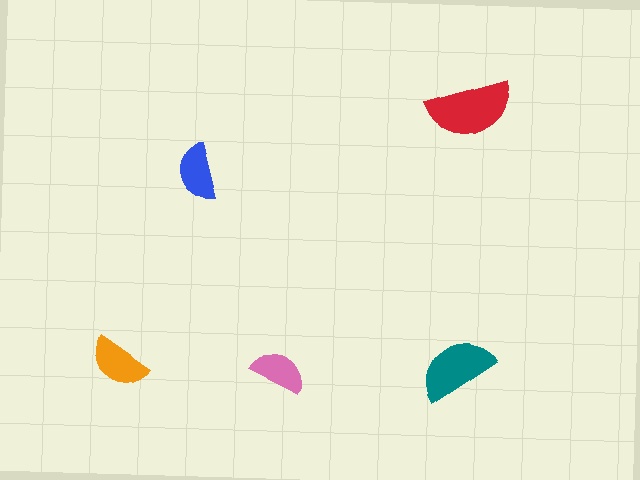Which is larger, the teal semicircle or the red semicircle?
The red one.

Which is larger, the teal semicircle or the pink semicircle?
The teal one.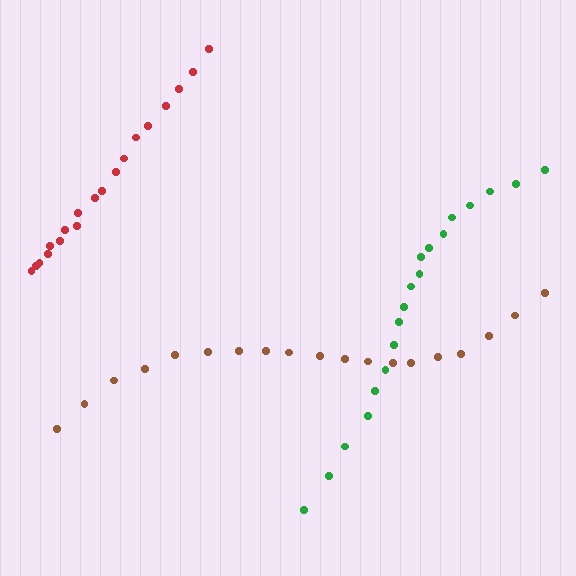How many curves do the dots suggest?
There are 3 distinct paths.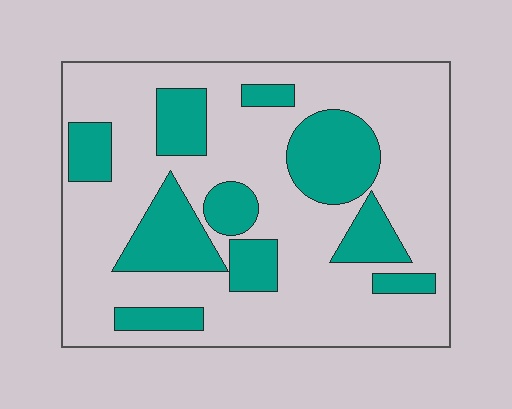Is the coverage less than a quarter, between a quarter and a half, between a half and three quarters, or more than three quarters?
Between a quarter and a half.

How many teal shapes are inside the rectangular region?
10.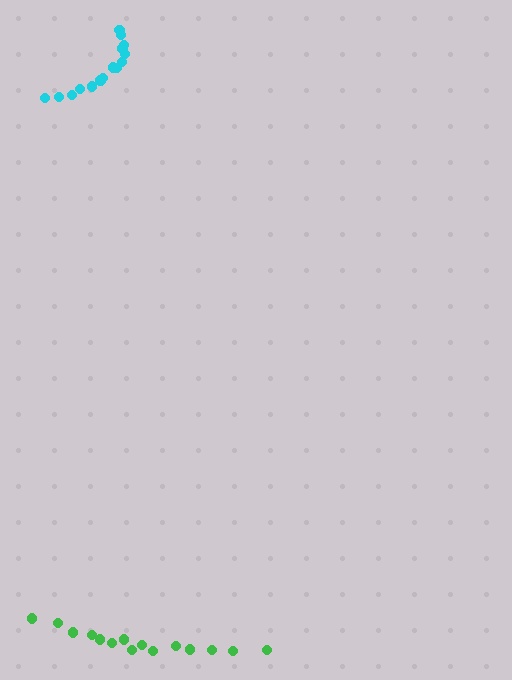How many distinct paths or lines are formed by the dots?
There are 2 distinct paths.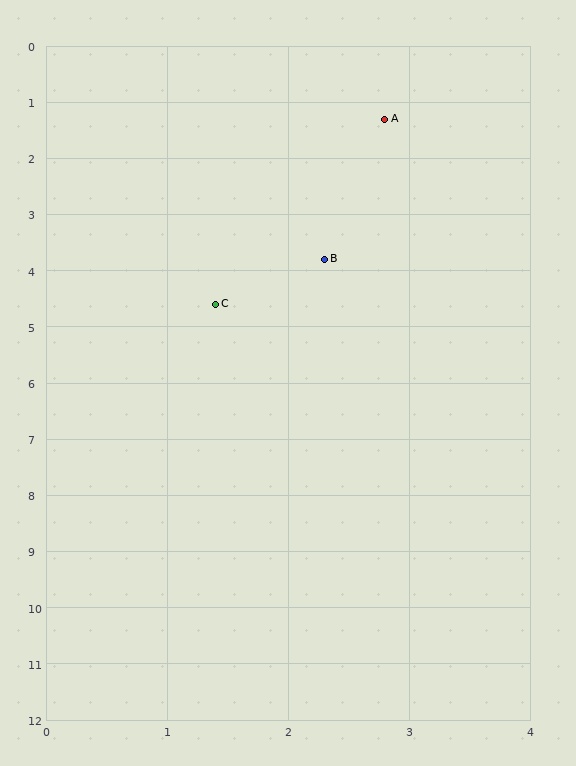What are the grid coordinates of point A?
Point A is at approximately (2.8, 1.3).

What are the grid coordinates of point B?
Point B is at approximately (2.3, 3.8).